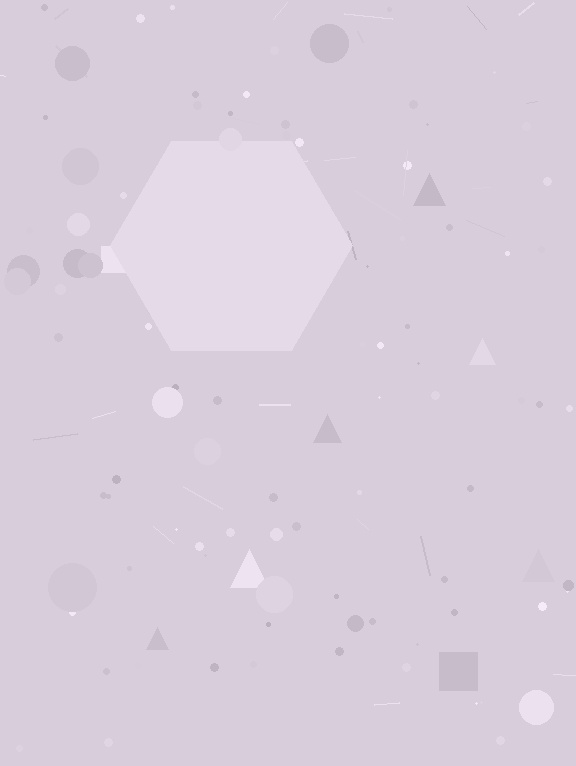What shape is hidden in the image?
A hexagon is hidden in the image.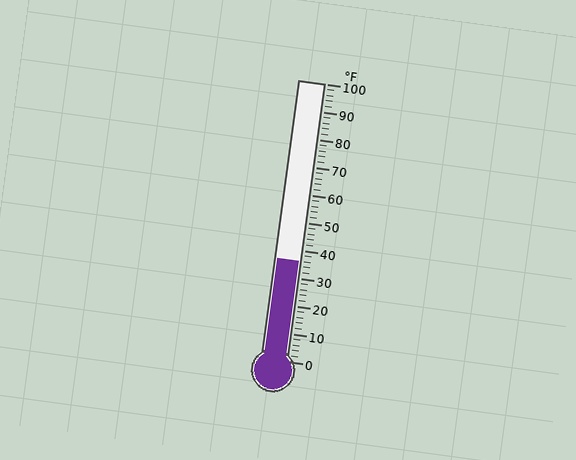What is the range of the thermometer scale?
The thermometer scale ranges from 0°F to 100°F.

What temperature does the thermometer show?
The thermometer shows approximately 36°F.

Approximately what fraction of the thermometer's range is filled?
The thermometer is filled to approximately 35% of its range.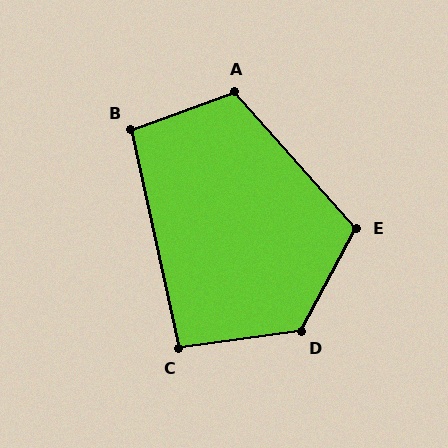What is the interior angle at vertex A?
Approximately 112 degrees (obtuse).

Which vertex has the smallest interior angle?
C, at approximately 94 degrees.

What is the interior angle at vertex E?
Approximately 110 degrees (obtuse).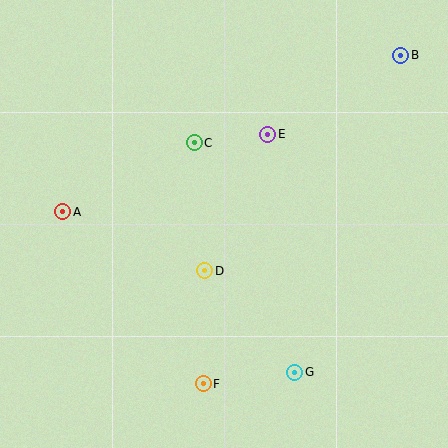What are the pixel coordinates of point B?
Point B is at (401, 55).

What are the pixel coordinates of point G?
Point G is at (295, 372).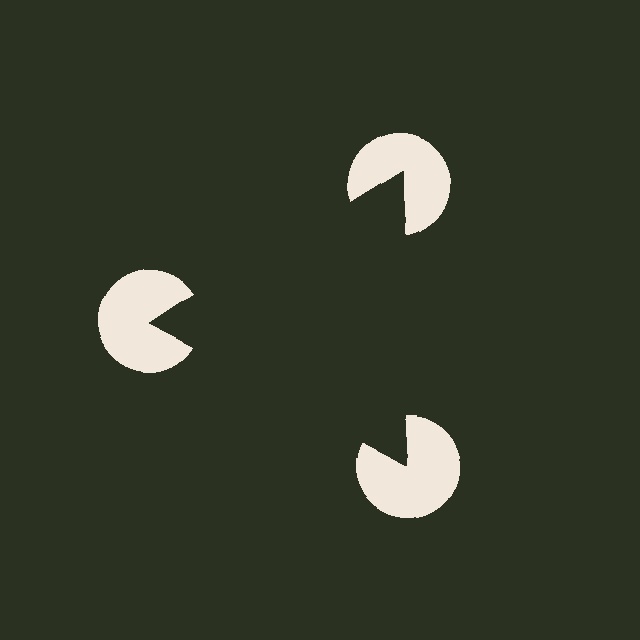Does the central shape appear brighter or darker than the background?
It typically appears slightly darker than the background, even though no actual brightness change is drawn.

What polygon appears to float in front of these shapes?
An illusory triangle — its edges are inferred from the aligned wedge cuts in the pac-man discs, not physically drawn.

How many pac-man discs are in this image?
There are 3 — one at each vertex of the illusory triangle.